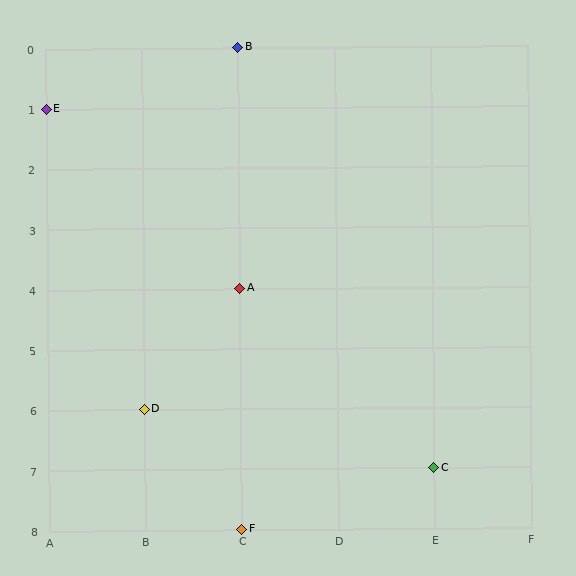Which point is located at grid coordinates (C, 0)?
Point B is at (C, 0).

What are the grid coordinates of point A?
Point A is at grid coordinates (C, 4).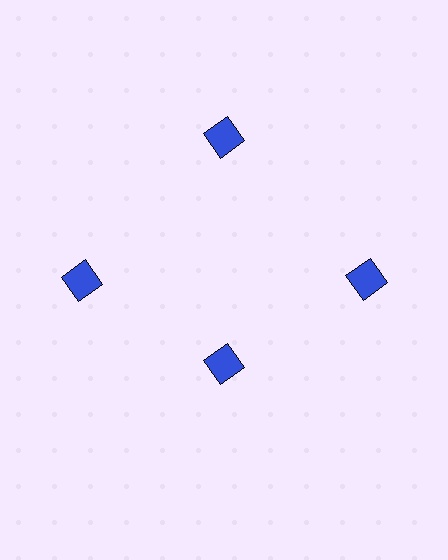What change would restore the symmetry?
The symmetry would be restored by moving it outward, back onto the ring so that all 4 diamonds sit at equal angles and equal distance from the center.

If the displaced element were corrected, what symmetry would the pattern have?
It would have 4-fold rotational symmetry — the pattern would map onto itself every 90 degrees.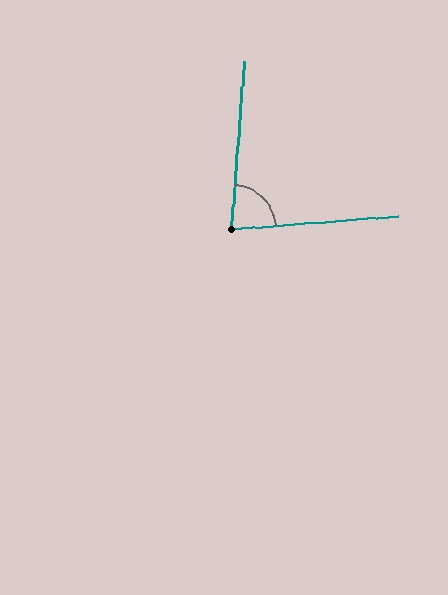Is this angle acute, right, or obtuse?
It is acute.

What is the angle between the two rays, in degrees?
Approximately 81 degrees.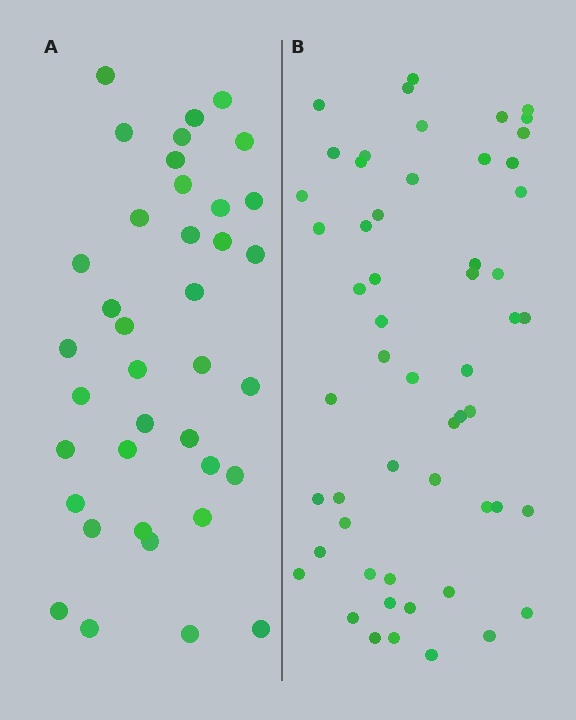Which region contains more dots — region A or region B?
Region B (the right region) has more dots.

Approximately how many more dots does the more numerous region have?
Region B has approximately 15 more dots than region A.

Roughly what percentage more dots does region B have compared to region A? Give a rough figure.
About 45% more.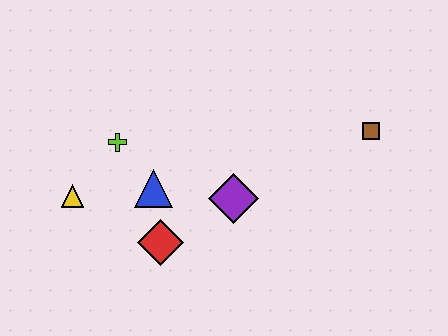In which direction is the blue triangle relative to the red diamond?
The blue triangle is above the red diamond.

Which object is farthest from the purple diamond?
The yellow triangle is farthest from the purple diamond.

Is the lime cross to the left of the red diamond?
Yes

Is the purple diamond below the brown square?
Yes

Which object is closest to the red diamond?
The blue triangle is closest to the red diamond.